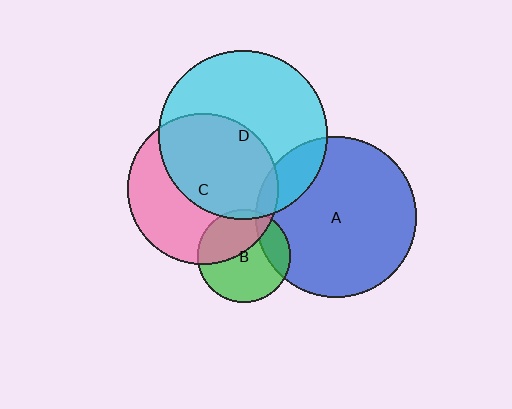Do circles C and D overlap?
Yes.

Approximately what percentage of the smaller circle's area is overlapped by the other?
Approximately 55%.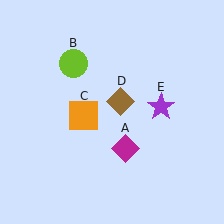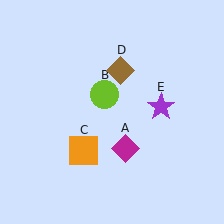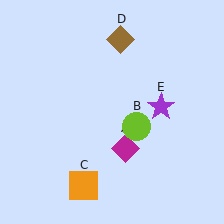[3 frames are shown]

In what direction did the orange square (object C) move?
The orange square (object C) moved down.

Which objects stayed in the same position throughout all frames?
Magenta diamond (object A) and purple star (object E) remained stationary.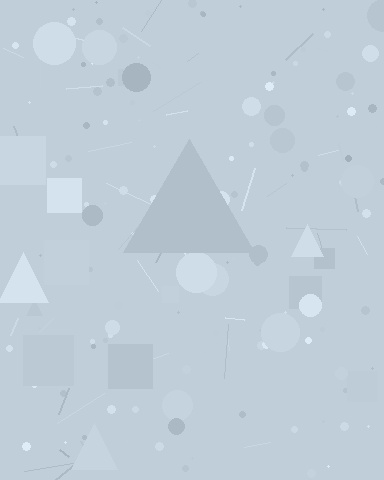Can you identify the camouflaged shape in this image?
The camouflaged shape is a triangle.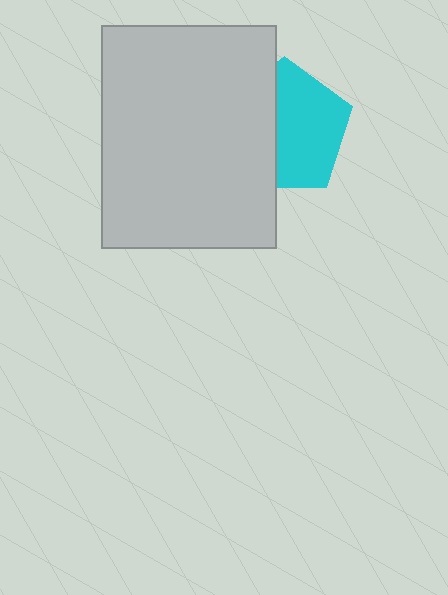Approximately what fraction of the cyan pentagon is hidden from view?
Roughly 43% of the cyan pentagon is hidden behind the light gray rectangle.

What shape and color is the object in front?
The object in front is a light gray rectangle.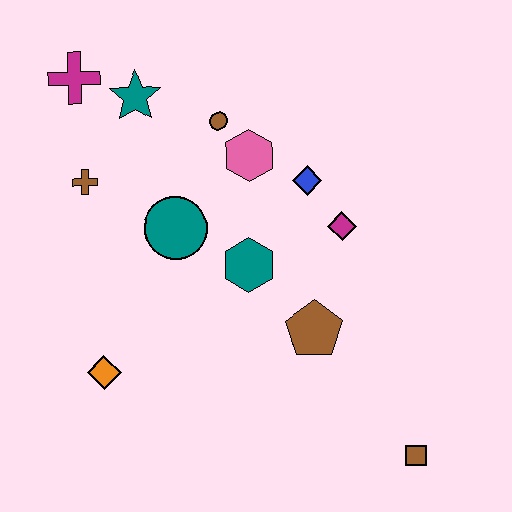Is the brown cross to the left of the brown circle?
Yes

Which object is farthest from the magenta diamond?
The magenta cross is farthest from the magenta diamond.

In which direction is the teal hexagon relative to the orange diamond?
The teal hexagon is to the right of the orange diamond.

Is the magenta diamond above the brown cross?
No